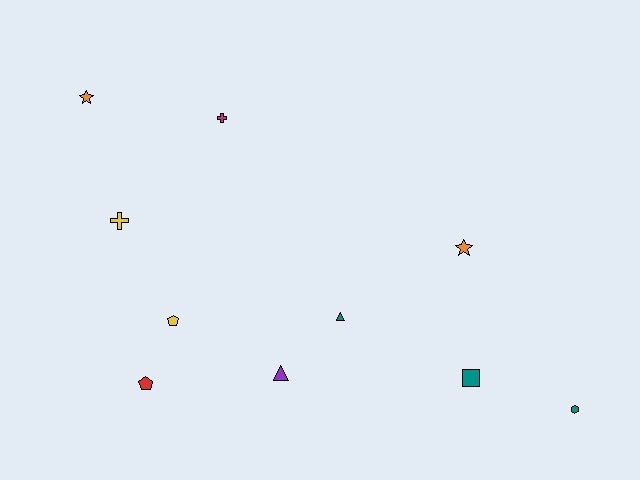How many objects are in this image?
There are 10 objects.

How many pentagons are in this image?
There are 2 pentagons.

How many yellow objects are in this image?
There are 2 yellow objects.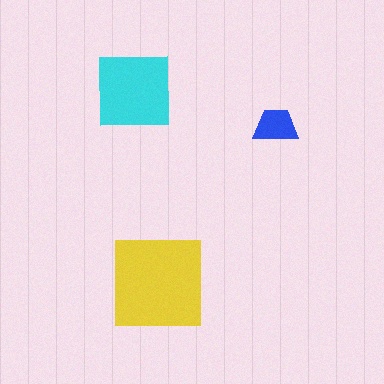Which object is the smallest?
The blue trapezoid.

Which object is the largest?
The yellow square.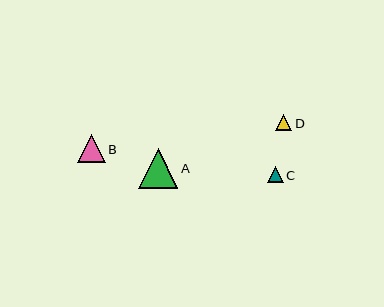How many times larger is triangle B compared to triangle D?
Triangle B is approximately 1.7 times the size of triangle D.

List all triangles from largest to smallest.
From largest to smallest: A, B, D, C.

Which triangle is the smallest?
Triangle C is the smallest with a size of approximately 16 pixels.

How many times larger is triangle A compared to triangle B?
Triangle A is approximately 1.4 times the size of triangle B.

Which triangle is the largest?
Triangle A is the largest with a size of approximately 40 pixels.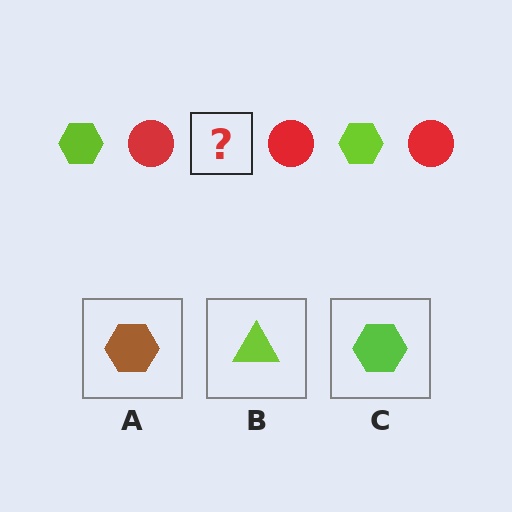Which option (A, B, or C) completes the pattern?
C.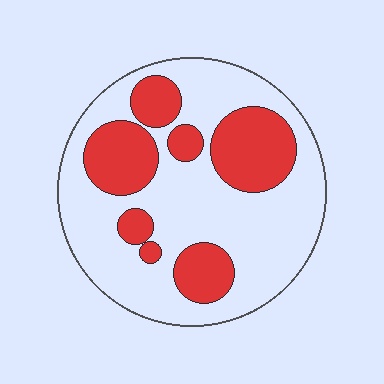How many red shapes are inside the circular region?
7.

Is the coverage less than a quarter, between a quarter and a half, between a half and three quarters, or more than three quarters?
Between a quarter and a half.